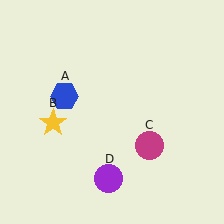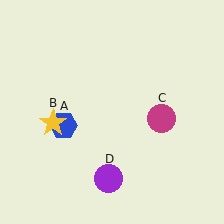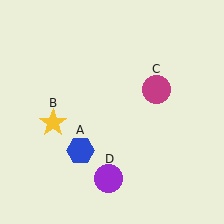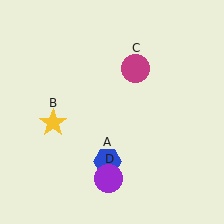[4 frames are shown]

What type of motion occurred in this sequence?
The blue hexagon (object A), magenta circle (object C) rotated counterclockwise around the center of the scene.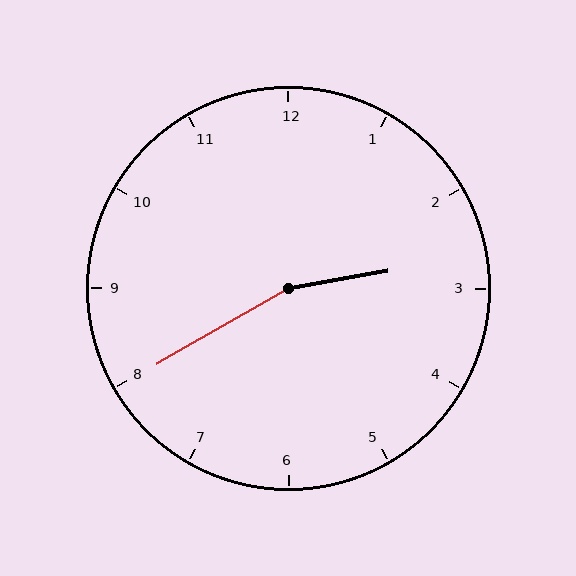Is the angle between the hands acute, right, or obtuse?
It is obtuse.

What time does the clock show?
2:40.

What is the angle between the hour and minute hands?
Approximately 160 degrees.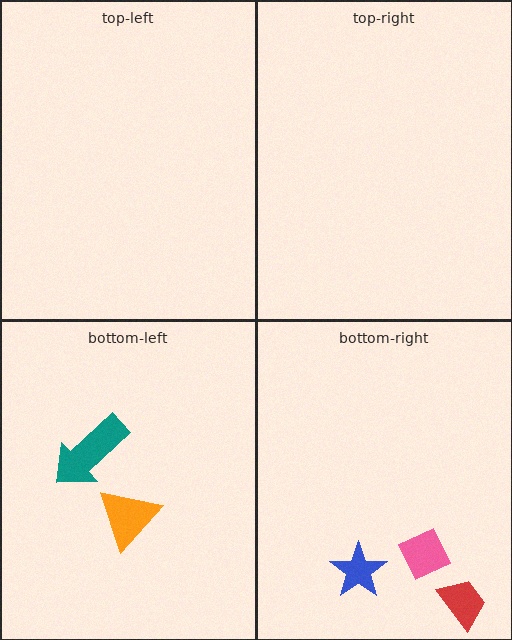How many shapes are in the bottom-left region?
2.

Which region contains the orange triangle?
The bottom-left region.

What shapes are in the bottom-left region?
The orange triangle, the teal arrow.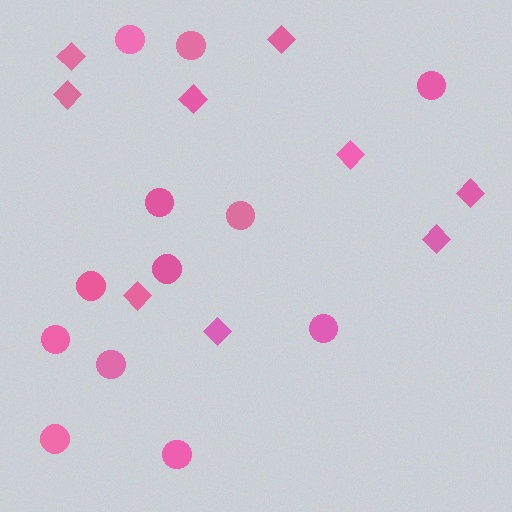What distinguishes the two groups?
There are 2 groups: one group of circles (12) and one group of diamonds (9).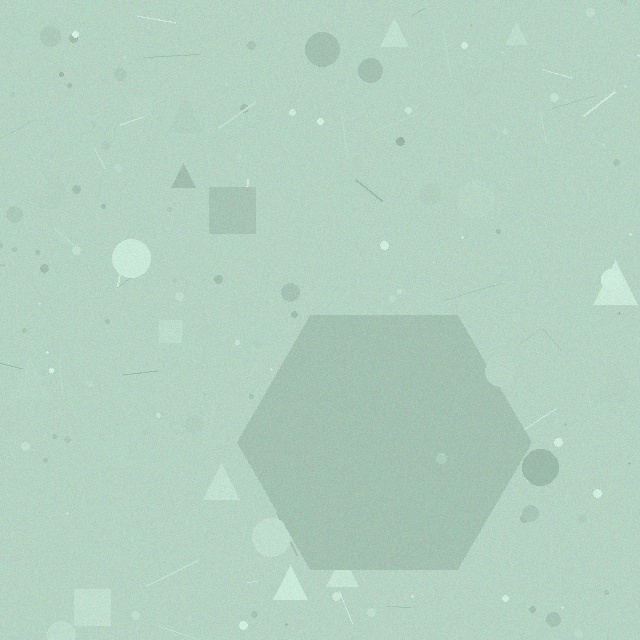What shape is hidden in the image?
A hexagon is hidden in the image.